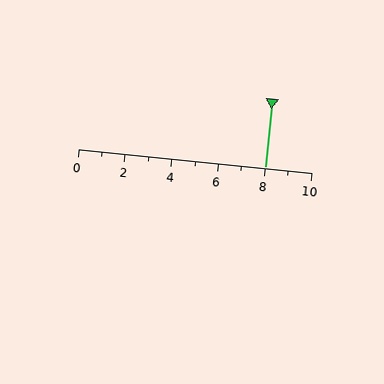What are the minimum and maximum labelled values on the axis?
The axis runs from 0 to 10.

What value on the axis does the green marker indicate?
The marker indicates approximately 8.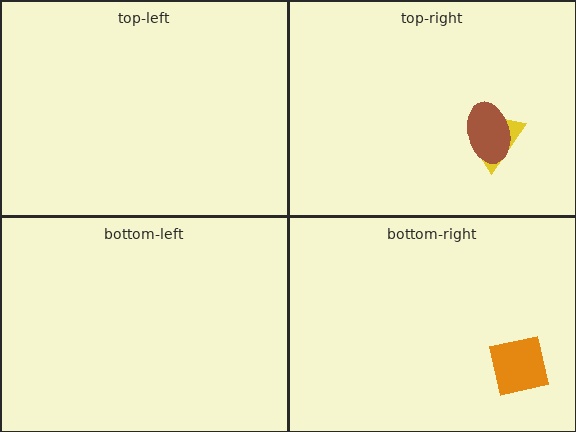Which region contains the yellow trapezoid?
The top-right region.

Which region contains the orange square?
The bottom-right region.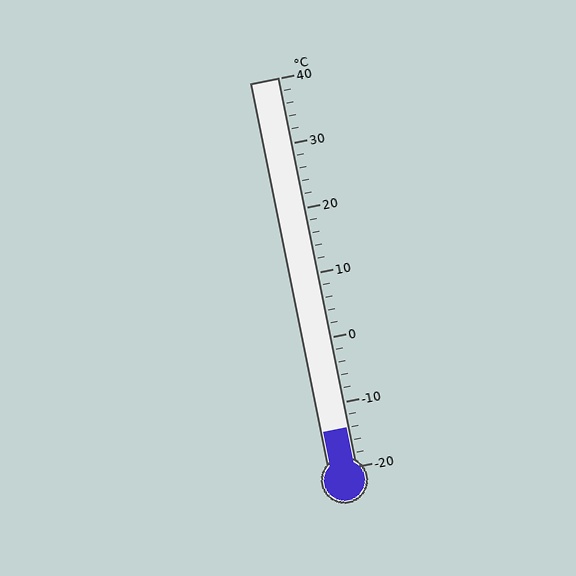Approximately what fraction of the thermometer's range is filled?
The thermometer is filled to approximately 10% of its range.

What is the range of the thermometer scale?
The thermometer scale ranges from -20°C to 40°C.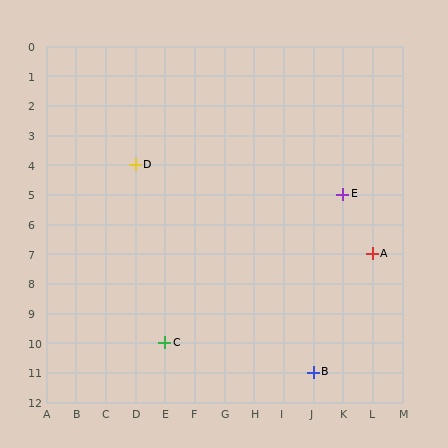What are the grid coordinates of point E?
Point E is at grid coordinates (K, 5).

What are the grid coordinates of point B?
Point B is at grid coordinates (J, 11).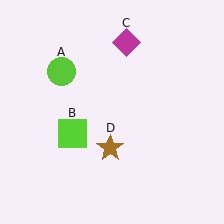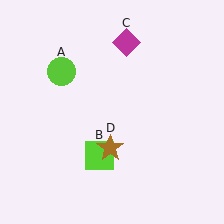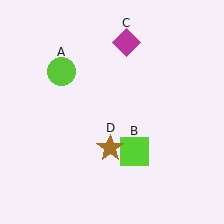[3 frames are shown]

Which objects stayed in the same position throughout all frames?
Lime circle (object A) and magenta diamond (object C) and brown star (object D) remained stationary.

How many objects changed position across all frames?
1 object changed position: lime square (object B).